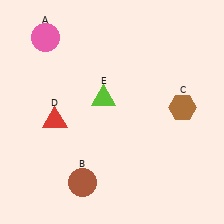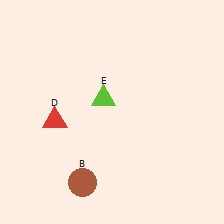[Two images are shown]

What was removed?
The pink circle (A), the brown hexagon (C) were removed in Image 2.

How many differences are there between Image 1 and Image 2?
There are 2 differences between the two images.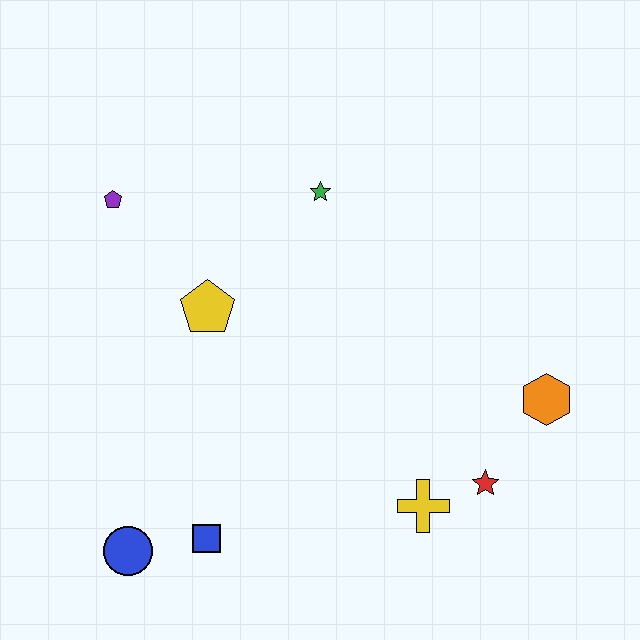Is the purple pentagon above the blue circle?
Yes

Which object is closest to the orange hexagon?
The red star is closest to the orange hexagon.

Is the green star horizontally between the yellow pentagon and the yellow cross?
Yes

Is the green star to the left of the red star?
Yes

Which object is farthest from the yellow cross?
The purple pentagon is farthest from the yellow cross.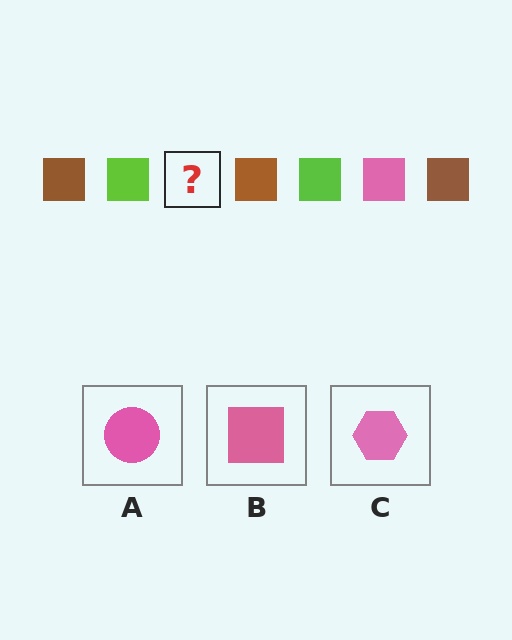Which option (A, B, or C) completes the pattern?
B.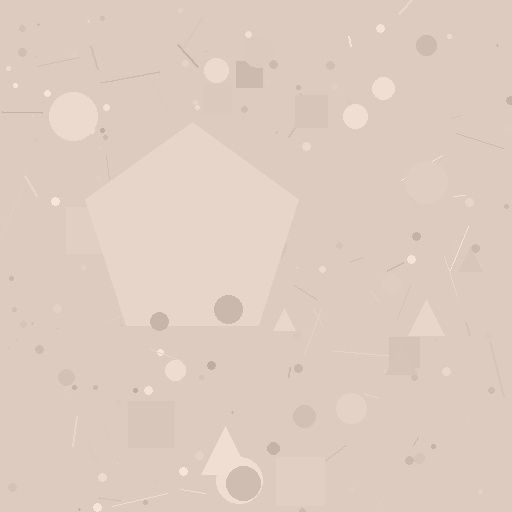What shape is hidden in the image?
A pentagon is hidden in the image.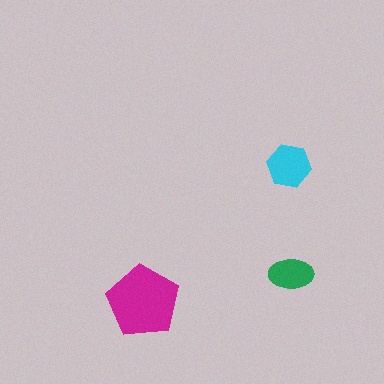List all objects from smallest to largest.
The green ellipse, the cyan hexagon, the magenta pentagon.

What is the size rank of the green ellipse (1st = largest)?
3rd.